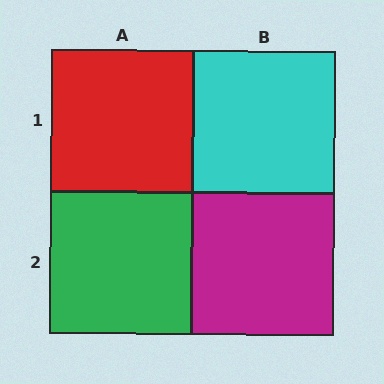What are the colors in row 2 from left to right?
Green, magenta.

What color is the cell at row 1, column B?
Cyan.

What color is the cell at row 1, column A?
Red.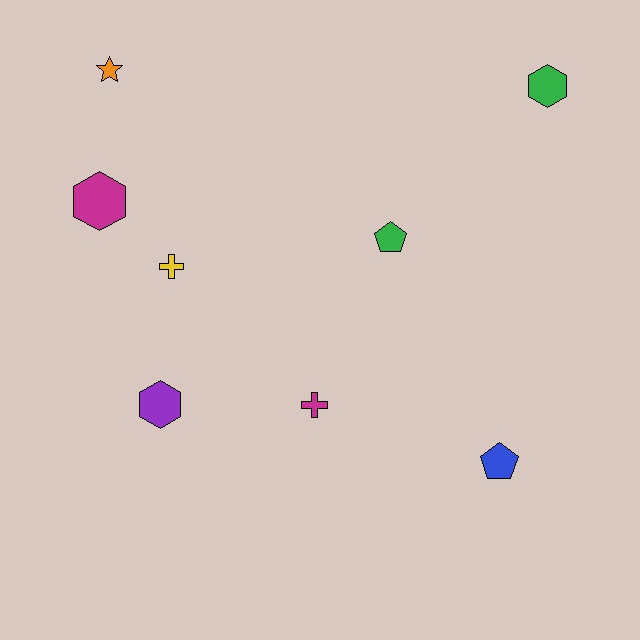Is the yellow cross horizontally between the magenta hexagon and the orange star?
No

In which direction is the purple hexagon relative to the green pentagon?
The purple hexagon is to the left of the green pentagon.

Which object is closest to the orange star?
The magenta hexagon is closest to the orange star.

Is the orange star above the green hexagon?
Yes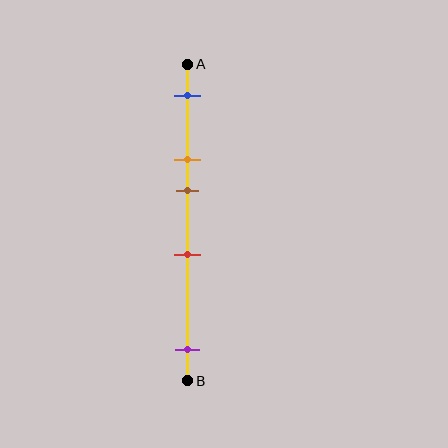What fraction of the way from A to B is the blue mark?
The blue mark is approximately 10% (0.1) of the way from A to B.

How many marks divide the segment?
There are 5 marks dividing the segment.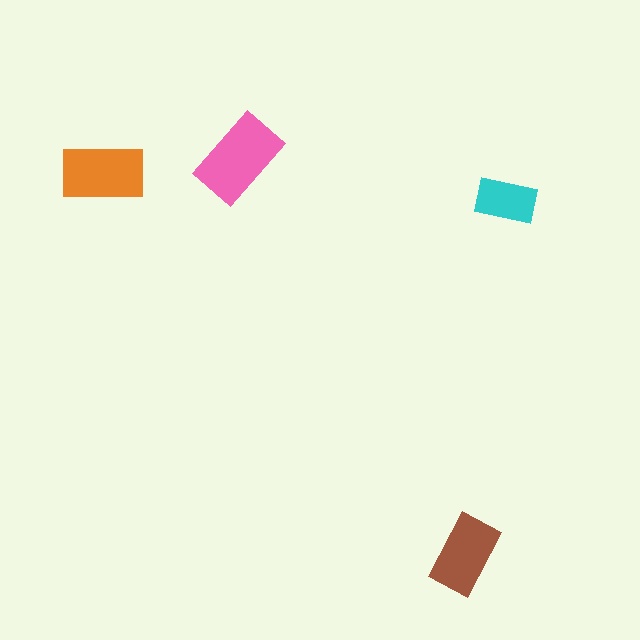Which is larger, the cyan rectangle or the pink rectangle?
The pink one.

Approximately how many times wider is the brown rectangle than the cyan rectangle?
About 1.5 times wider.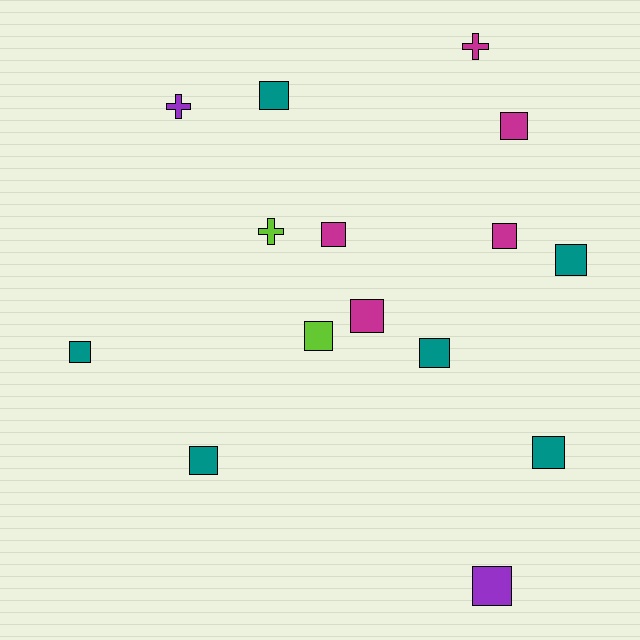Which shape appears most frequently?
Square, with 12 objects.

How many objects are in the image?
There are 15 objects.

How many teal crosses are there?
There are no teal crosses.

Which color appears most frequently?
Teal, with 6 objects.